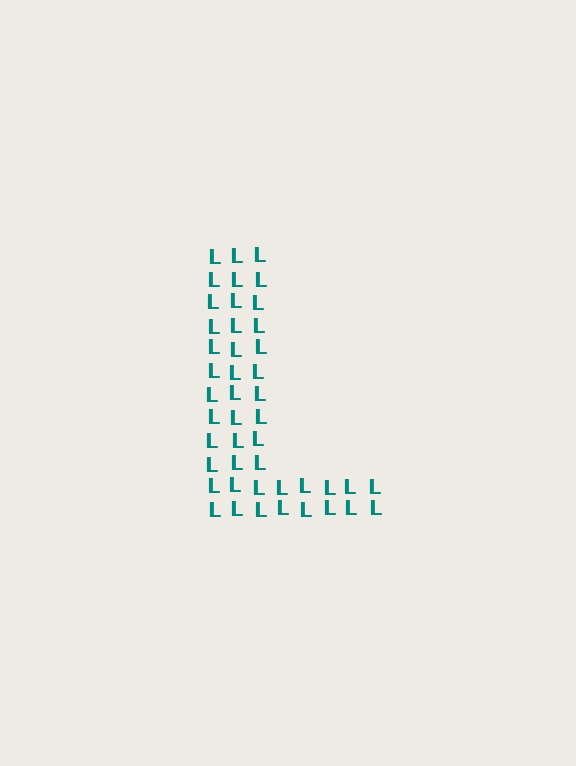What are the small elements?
The small elements are letter L's.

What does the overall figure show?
The overall figure shows the letter L.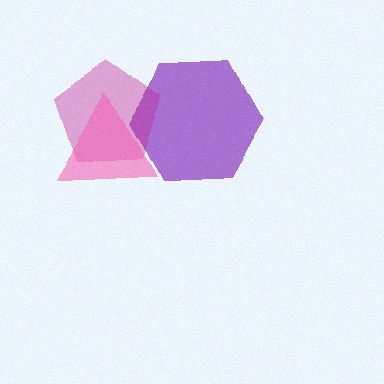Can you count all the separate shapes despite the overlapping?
Yes, there are 3 separate shapes.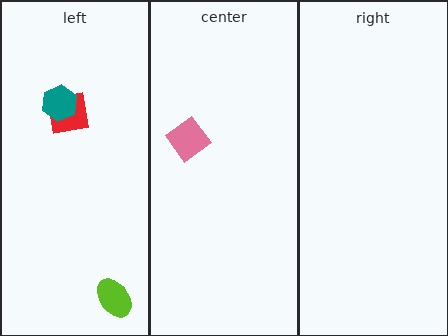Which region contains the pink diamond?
The center region.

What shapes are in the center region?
The pink diamond.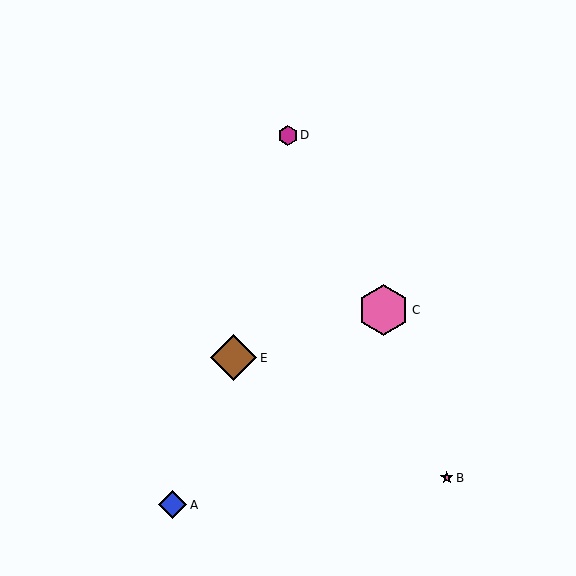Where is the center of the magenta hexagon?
The center of the magenta hexagon is at (288, 135).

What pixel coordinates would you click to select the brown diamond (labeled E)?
Click at (234, 358) to select the brown diamond E.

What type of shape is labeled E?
Shape E is a brown diamond.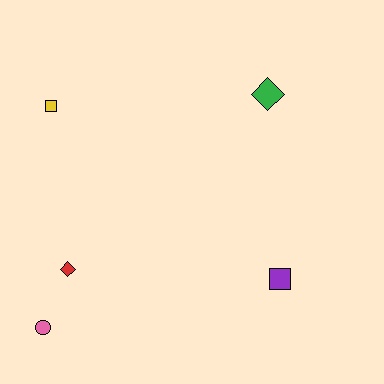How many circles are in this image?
There is 1 circle.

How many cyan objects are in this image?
There are no cyan objects.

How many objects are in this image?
There are 5 objects.